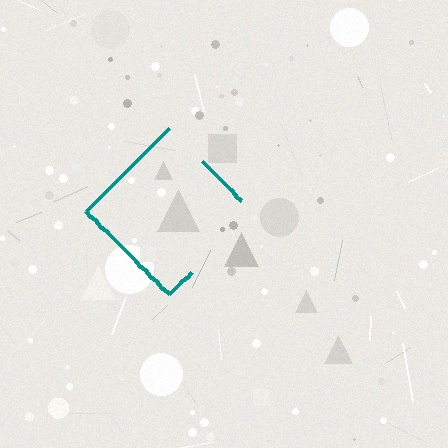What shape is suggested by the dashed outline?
The dashed outline suggests a diamond.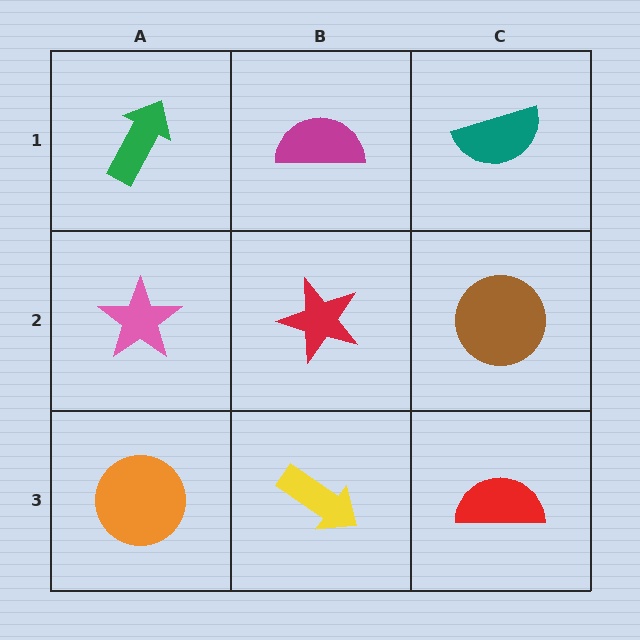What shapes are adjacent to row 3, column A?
A pink star (row 2, column A), a yellow arrow (row 3, column B).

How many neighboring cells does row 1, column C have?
2.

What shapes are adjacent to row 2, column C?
A teal semicircle (row 1, column C), a red semicircle (row 3, column C), a red star (row 2, column B).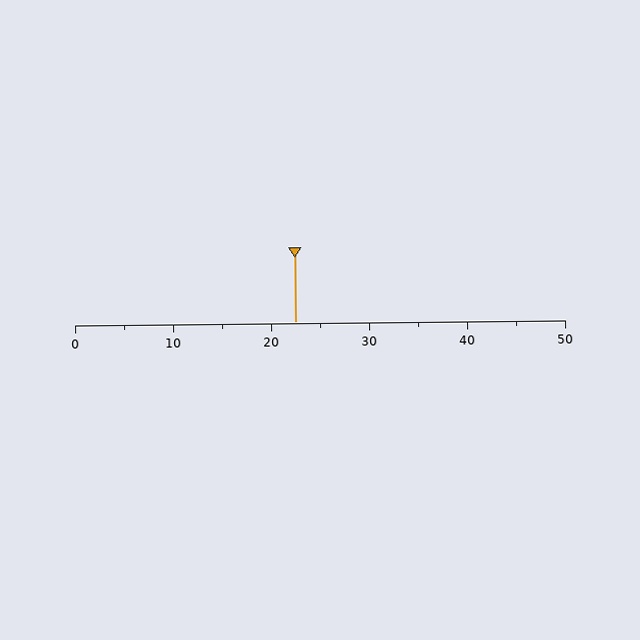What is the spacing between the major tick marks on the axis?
The major ticks are spaced 10 apart.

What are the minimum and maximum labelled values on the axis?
The axis runs from 0 to 50.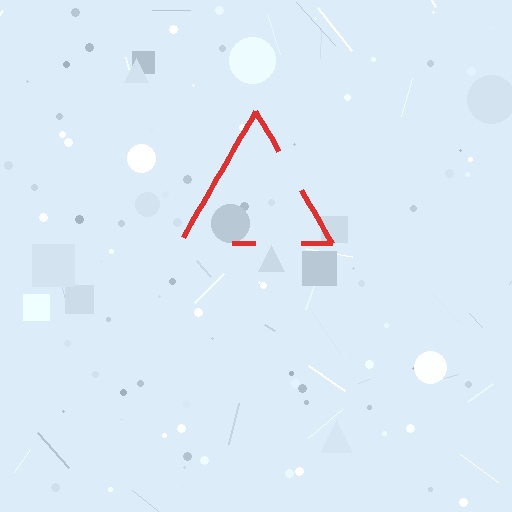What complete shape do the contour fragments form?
The contour fragments form a triangle.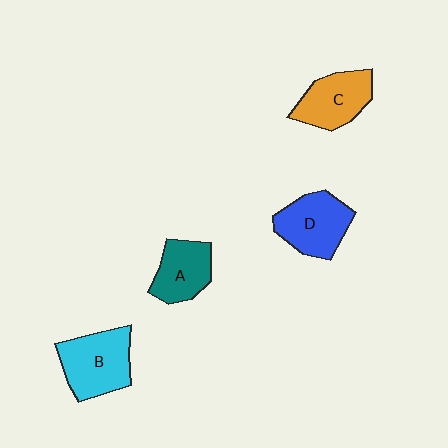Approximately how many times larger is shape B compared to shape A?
Approximately 1.3 times.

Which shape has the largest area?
Shape B (cyan).